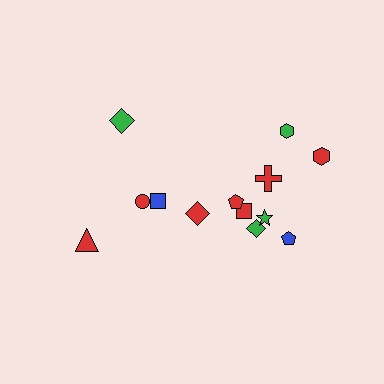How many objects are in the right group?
There are 8 objects.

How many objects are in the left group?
There are 5 objects.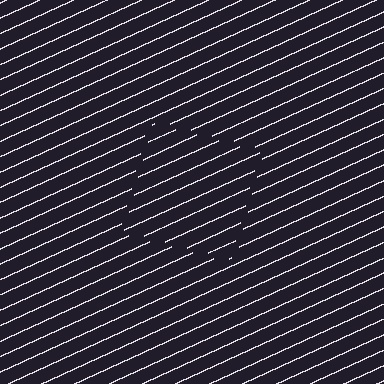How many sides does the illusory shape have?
4 sides — the line-ends trace a square.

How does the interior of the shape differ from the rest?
The interior of the shape contains the same grating, shifted by half a period — the contour is defined by the phase discontinuity where line-ends from the inner and outer gratings abut.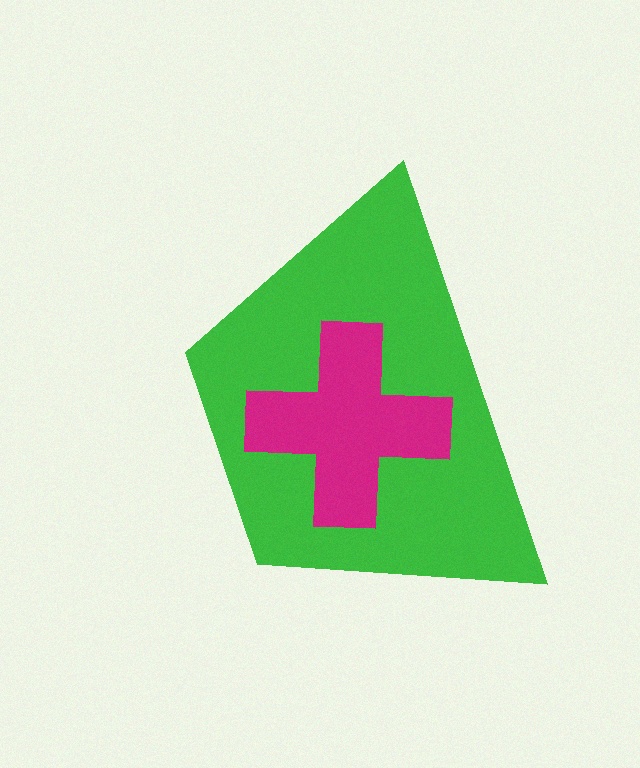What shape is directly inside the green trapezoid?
The magenta cross.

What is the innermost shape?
The magenta cross.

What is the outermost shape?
The green trapezoid.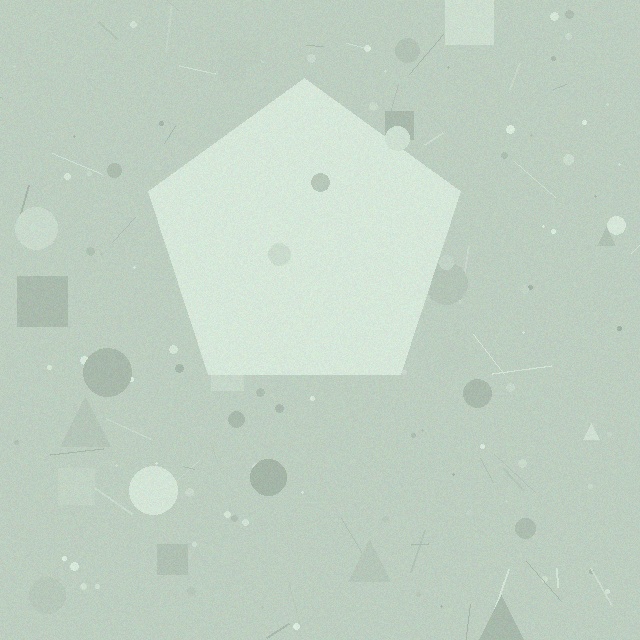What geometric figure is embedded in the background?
A pentagon is embedded in the background.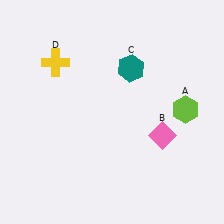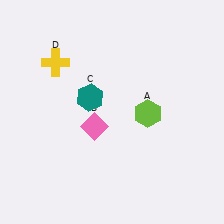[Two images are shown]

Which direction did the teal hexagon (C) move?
The teal hexagon (C) moved left.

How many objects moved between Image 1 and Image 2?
3 objects moved between the two images.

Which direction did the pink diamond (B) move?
The pink diamond (B) moved left.